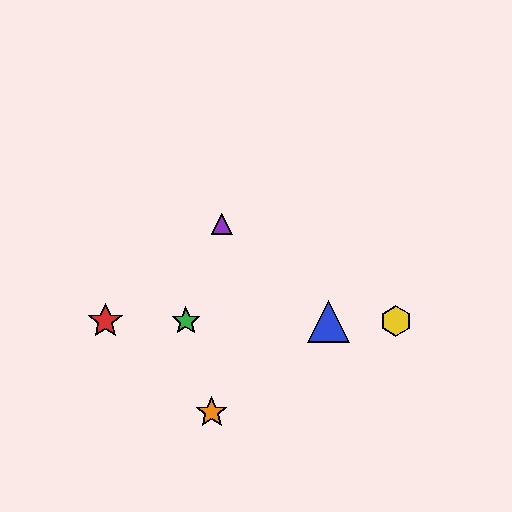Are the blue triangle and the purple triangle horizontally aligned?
No, the blue triangle is at y≈321 and the purple triangle is at y≈224.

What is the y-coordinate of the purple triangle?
The purple triangle is at y≈224.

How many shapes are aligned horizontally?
4 shapes (the red star, the blue triangle, the green star, the yellow hexagon) are aligned horizontally.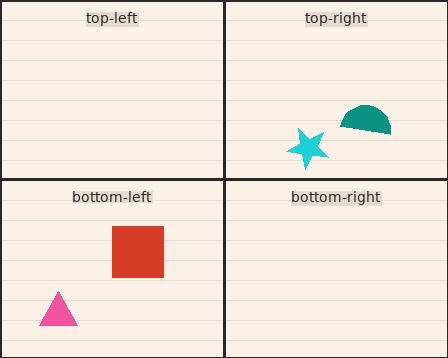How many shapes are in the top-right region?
2.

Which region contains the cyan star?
The top-right region.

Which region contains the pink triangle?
The bottom-left region.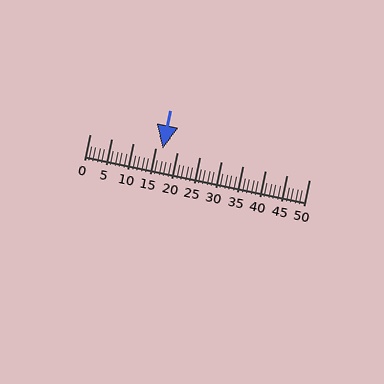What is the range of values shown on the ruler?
The ruler shows values from 0 to 50.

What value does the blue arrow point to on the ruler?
The blue arrow points to approximately 17.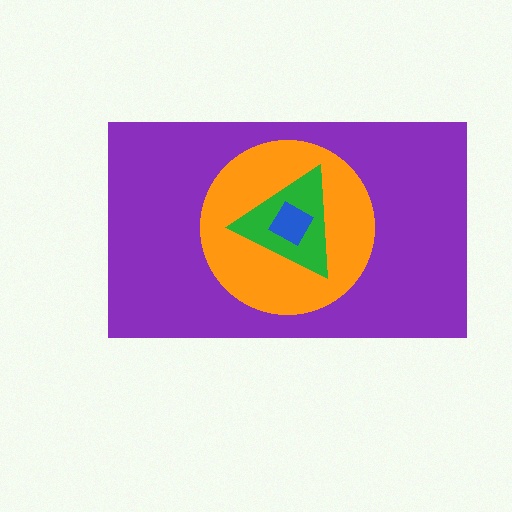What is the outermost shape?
The purple rectangle.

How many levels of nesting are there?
4.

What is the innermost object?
The blue square.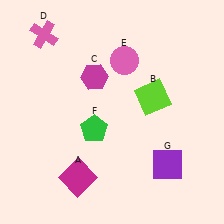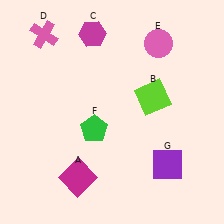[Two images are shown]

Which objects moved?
The objects that moved are: the magenta hexagon (C), the pink circle (E).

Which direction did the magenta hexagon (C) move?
The magenta hexagon (C) moved up.